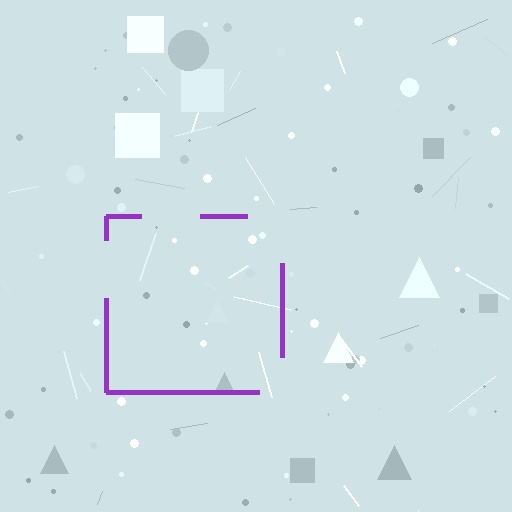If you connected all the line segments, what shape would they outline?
They would outline a square.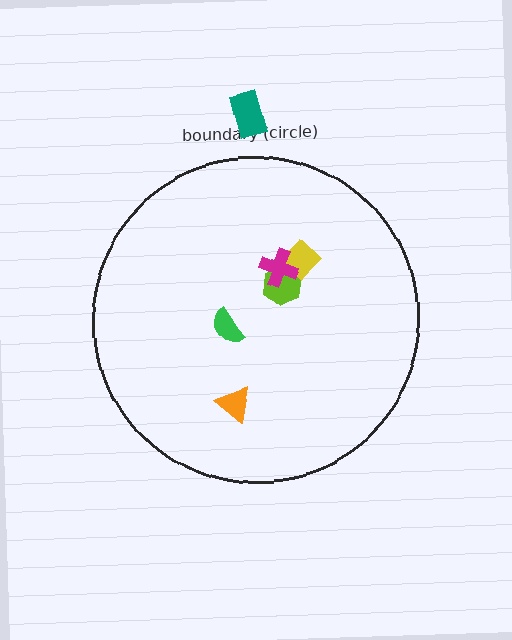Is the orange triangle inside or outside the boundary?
Inside.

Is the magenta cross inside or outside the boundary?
Inside.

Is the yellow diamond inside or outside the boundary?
Inside.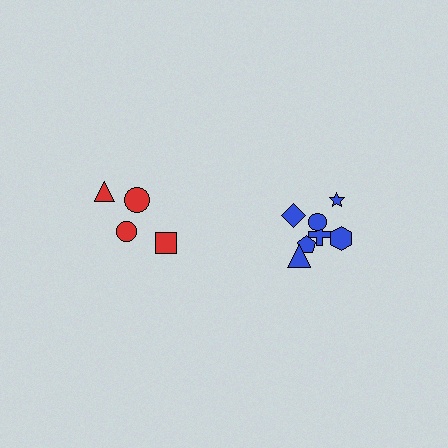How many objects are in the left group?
There are 4 objects.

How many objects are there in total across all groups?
There are 11 objects.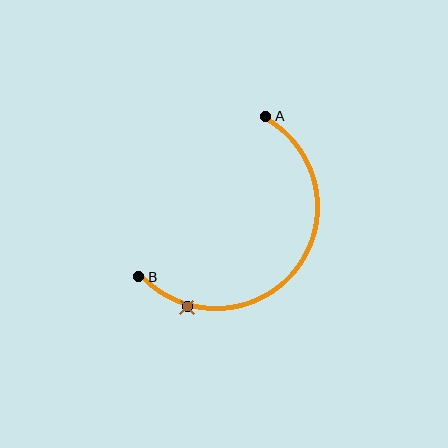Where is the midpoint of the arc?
The arc midpoint is the point on the curve farthest from the straight line joining A and B. It sits below and to the right of that line.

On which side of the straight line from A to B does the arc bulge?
The arc bulges below and to the right of the straight line connecting A and B.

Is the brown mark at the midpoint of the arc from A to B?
No. The brown mark lies on the arc but is closer to endpoint B. The arc midpoint would be at the point on the curve equidistant along the arc from both A and B.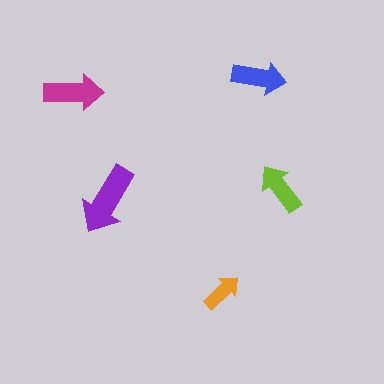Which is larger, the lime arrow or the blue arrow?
The blue one.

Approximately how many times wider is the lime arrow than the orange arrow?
About 1.5 times wider.